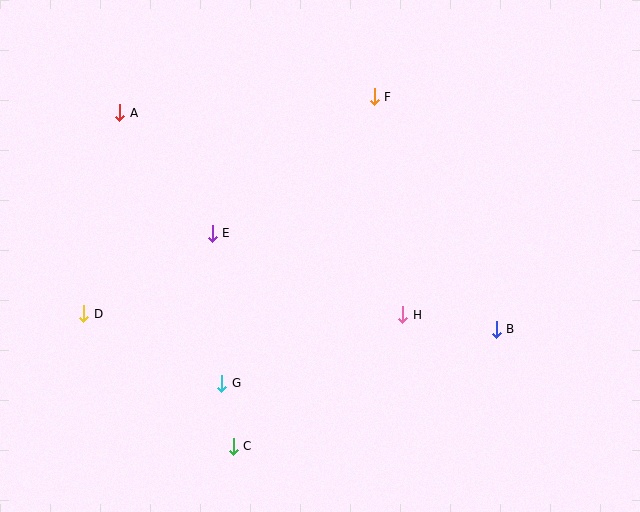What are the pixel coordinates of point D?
Point D is at (84, 314).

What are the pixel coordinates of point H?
Point H is at (403, 315).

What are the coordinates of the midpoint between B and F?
The midpoint between B and F is at (435, 213).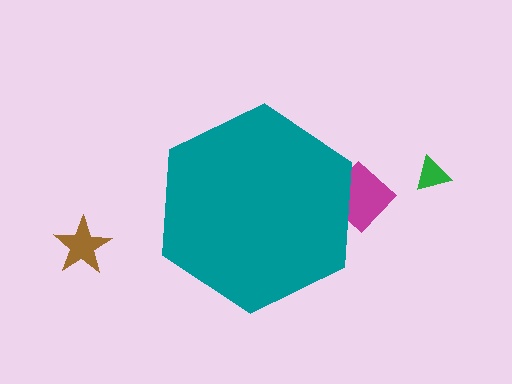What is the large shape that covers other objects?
A teal hexagon.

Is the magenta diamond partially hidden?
Yes, the magenta diamond is partially hidden behind the teal hexagon.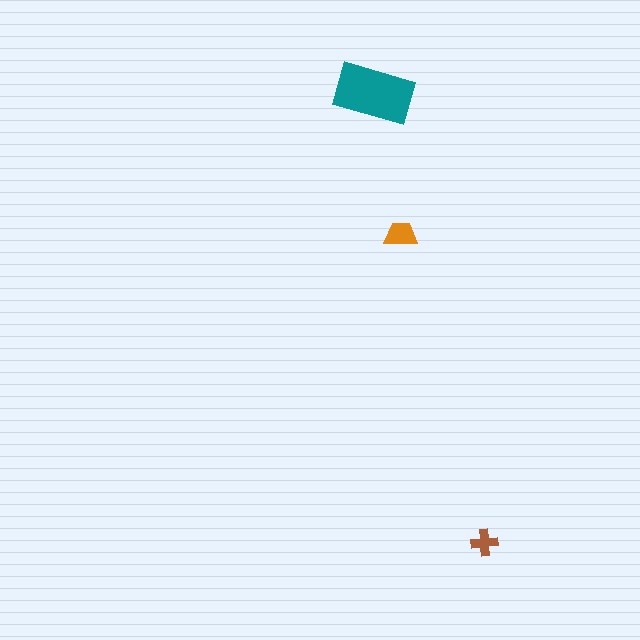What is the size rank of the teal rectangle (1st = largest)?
1st.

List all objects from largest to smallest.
The teal rectangle, the orange trapezoid, the brown cross.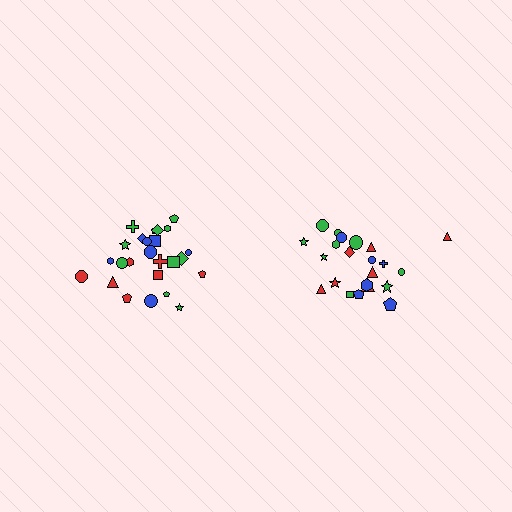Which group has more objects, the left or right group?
The left group.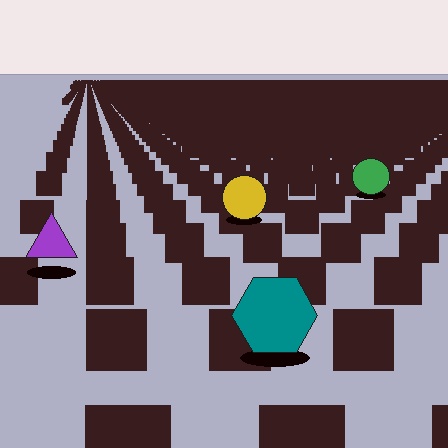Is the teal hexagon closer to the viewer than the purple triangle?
Yes. The teal hexagon is closer — you can tell from the texture gradient: the ground texture is coarser near it.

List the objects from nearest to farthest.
From nearest to farthest: the teal hexagon, the purple triangle, the yellow circle, the green circle.